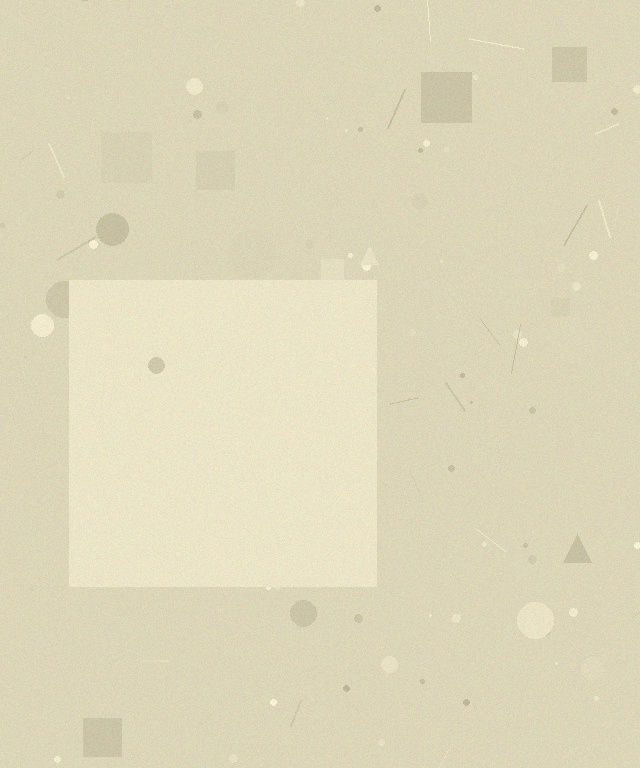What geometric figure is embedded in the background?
A square is embedded in the background.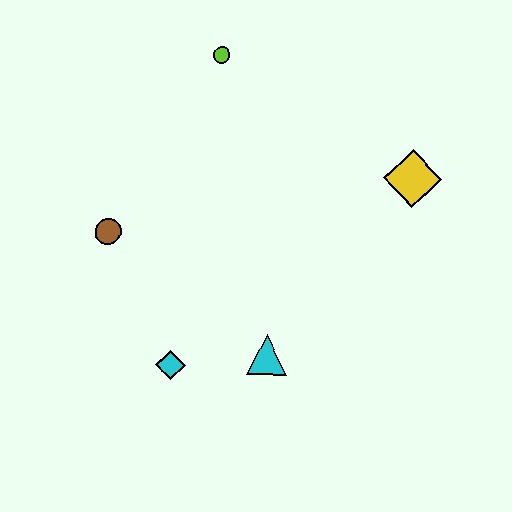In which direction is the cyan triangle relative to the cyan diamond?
The cyan triangle is to the right of the cyan diamond.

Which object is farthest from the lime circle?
The cyan diamond is farthest from the lime circle.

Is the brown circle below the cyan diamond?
No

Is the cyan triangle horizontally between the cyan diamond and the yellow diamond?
Yes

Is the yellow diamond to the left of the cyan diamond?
No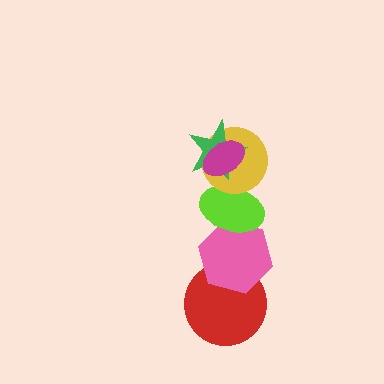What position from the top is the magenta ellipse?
The magenta ellipse is 1st from the top.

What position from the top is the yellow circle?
The yellow circle is 3rd from the top.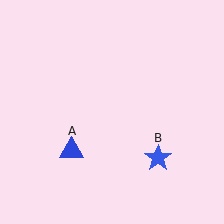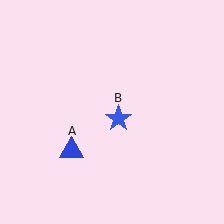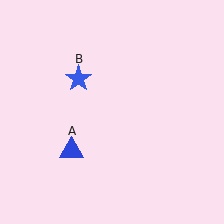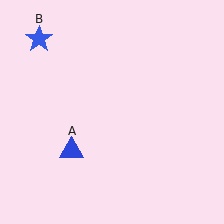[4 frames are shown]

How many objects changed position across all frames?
1 object changed position: blue star (object B).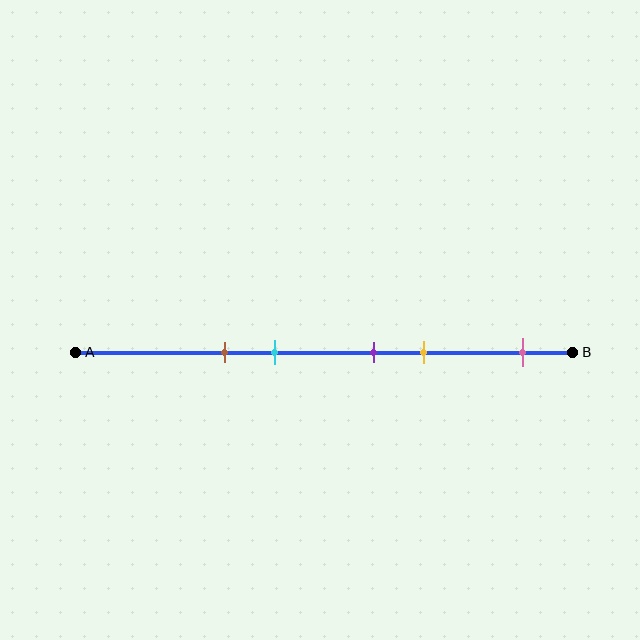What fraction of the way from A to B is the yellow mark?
The yellow mark is approximately 70% (0.7) of the way from A to B.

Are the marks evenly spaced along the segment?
No, the marks are not evenly spaced.